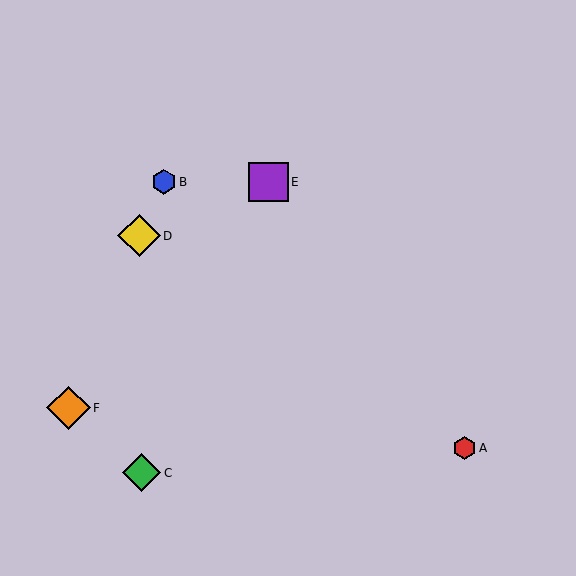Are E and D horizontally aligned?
No, E is at y≈182 and D is at y≈236.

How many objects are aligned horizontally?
2 objects (B, E) are aligned horizontally.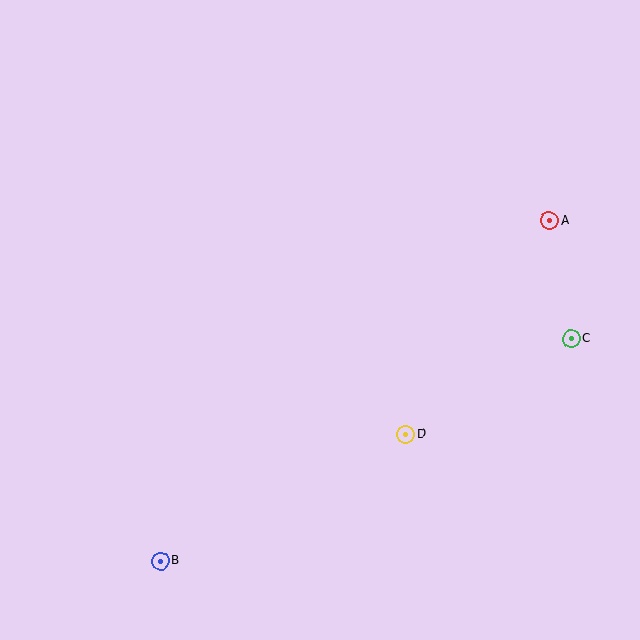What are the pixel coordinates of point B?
Point B is at (160, 561).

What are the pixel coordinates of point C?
Point C is at (571, 339).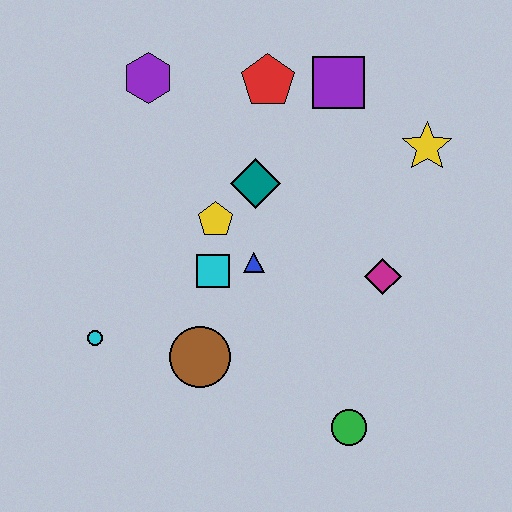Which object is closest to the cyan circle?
The brown circle is closest to the cyan circle.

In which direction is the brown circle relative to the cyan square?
The brown circle is below the cyan square.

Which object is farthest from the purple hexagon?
The green circle is farthest from the purple hexagon.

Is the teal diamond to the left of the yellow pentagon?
No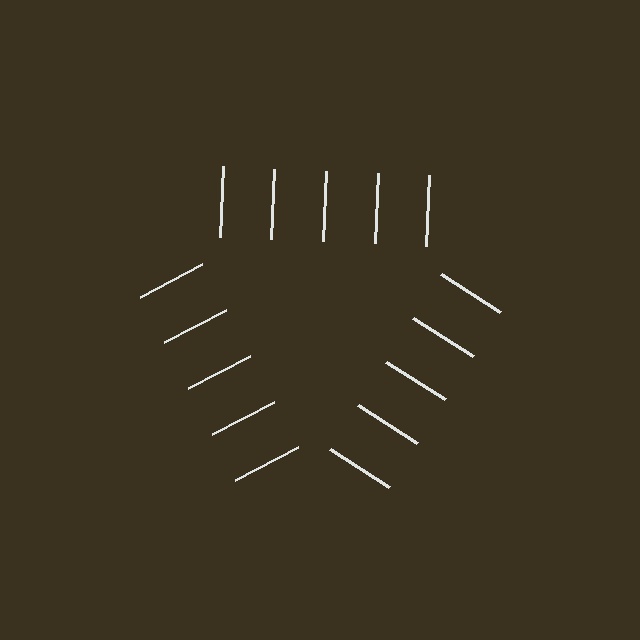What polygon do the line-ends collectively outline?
An illusory triangle — the line segments terminate on its edges but no continuous stroke is drawn.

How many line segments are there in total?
15 — 5 along each of the 3 edges.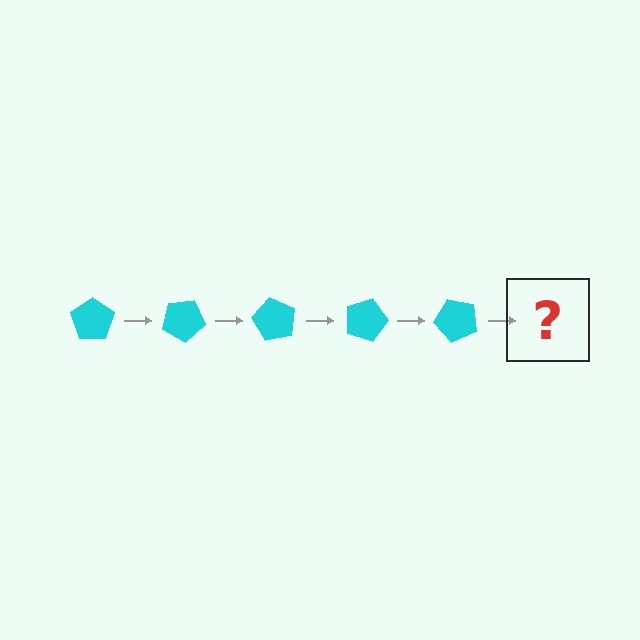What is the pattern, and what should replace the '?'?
The pattern is that the pentagon rotates 30 degrees each step. The '?' should be a cyan pentagon rotated 150 degrees.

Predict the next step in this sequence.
The next step is a cyan pentagon rotated 150 degrees.